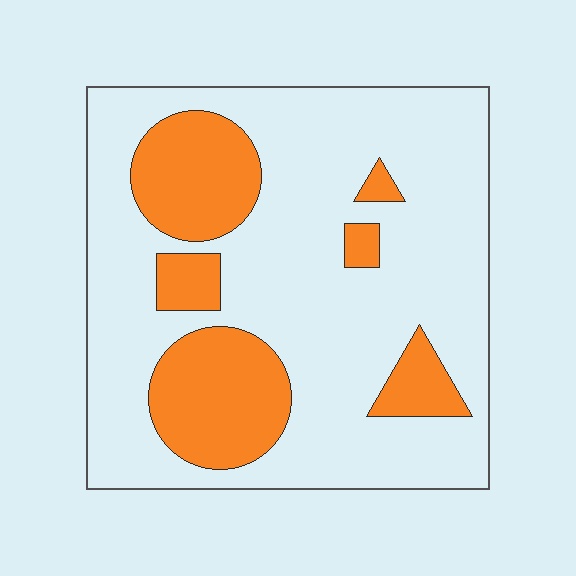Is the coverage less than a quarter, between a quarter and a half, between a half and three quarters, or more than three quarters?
Between a quarter and a half.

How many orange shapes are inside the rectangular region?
6.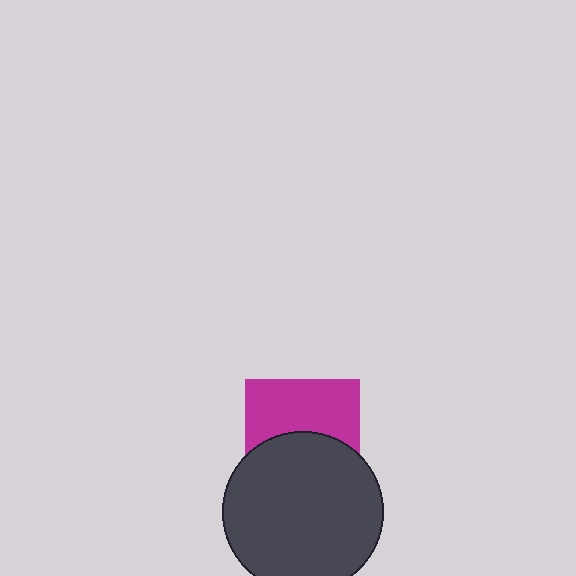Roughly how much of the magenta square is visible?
About half of it is visible (roughly 52%).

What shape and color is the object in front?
The object in front is a dark gray circle.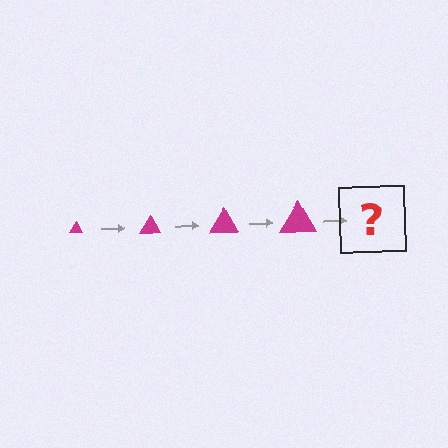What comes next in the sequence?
The next element should be a magenta triangle, larger than the previous one.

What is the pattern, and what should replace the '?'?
The pattern is that the triangle gets progressively larger each step. The '?' should be a magenta triangle, larger than the previous one.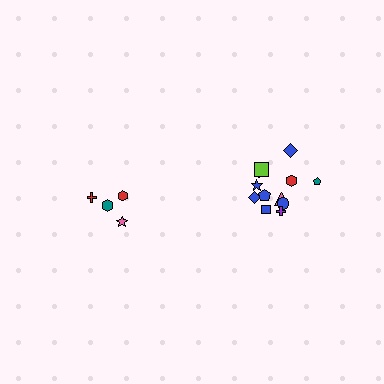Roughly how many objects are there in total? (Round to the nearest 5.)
Roughly 15 objects in total.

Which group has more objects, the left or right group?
The right group.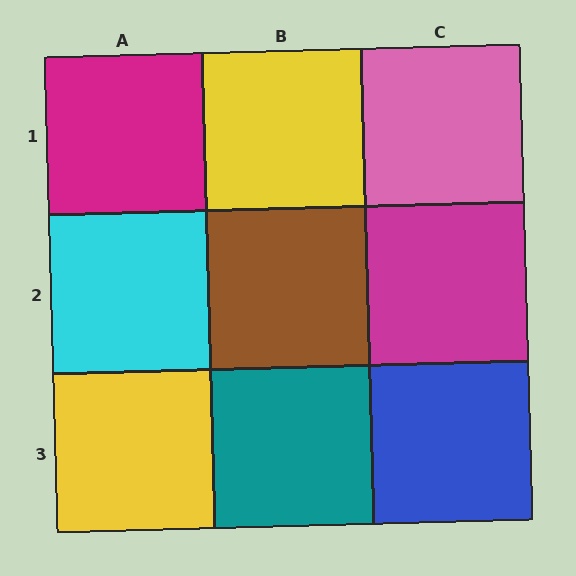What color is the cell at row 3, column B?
Teal.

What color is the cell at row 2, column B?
Brown.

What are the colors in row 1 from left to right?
Magenta, yellow, pink.